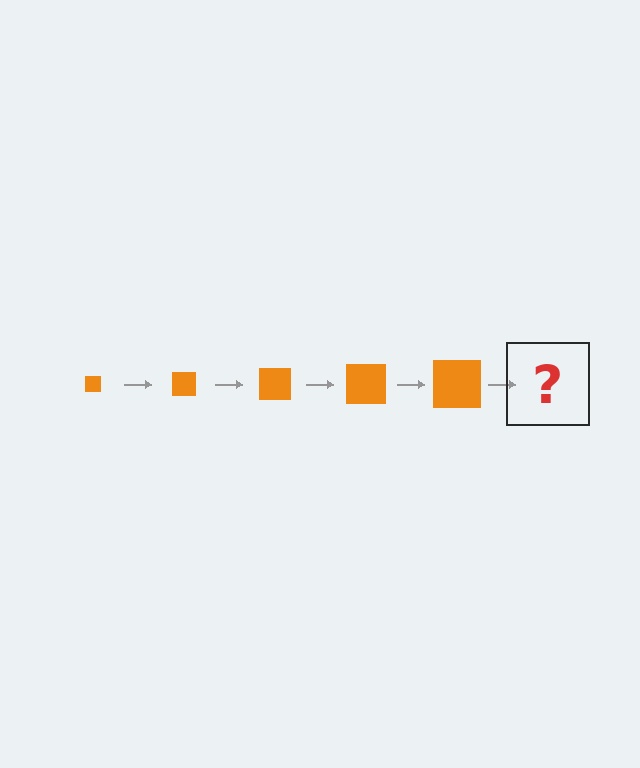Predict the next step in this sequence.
The next step is an orange square, larger than the previous one.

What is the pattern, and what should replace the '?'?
The pattern is that the square gets progressively larger each step. The '?' should be an orange square, larger than the previous one.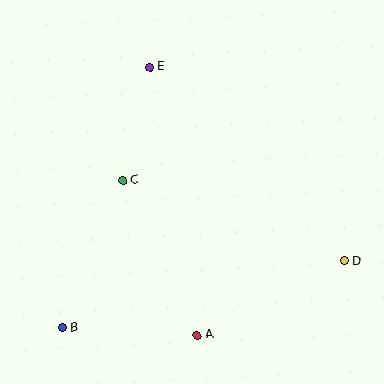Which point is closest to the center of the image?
Point C at (123, 181) is closest to the center.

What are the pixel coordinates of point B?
Point B is at (62, 328).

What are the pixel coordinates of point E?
Point E is at (150, 67).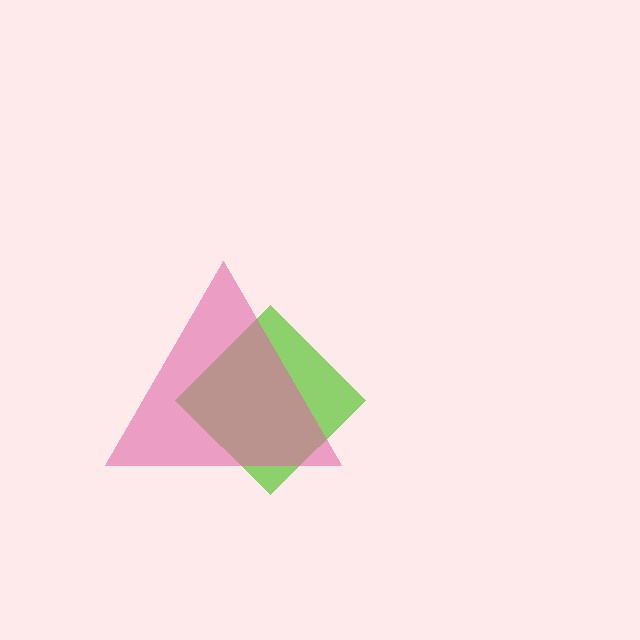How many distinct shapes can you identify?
There are 2 distinct shapes: a lime diamond, a pink triangle.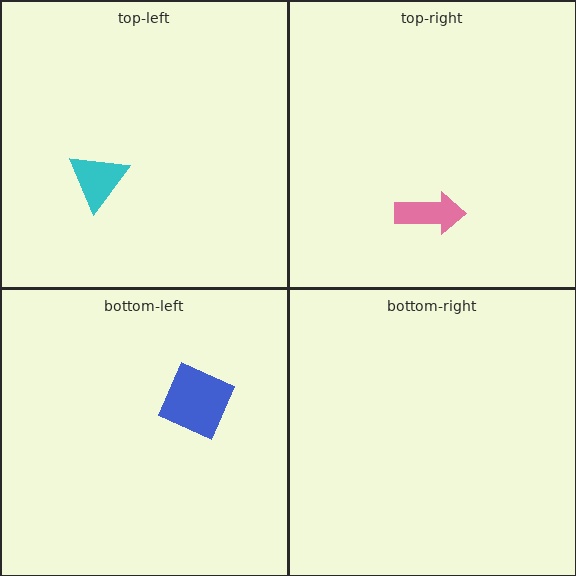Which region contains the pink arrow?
The top-right region.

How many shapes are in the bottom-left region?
1.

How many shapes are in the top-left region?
1.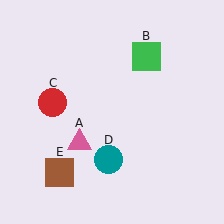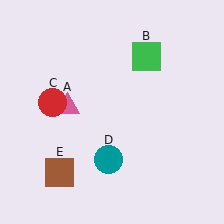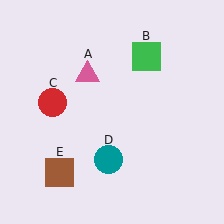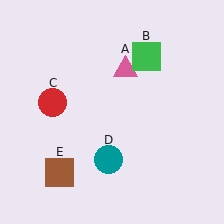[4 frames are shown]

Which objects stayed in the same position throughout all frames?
Green square (object B) and red circle (object C) and teal circle (object D) and brown square (object E) remained stationary.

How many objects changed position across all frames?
1 object changed position: pink triangle (object A).